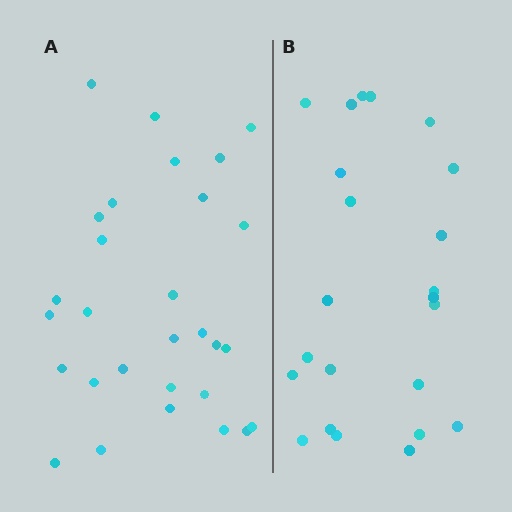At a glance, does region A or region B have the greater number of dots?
Region A (the left region) has more dots.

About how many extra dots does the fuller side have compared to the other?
Region A has about 6 more dots than region B.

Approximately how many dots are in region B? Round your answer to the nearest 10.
About 20 dots. (The exact count is 23, which rounds to 20.)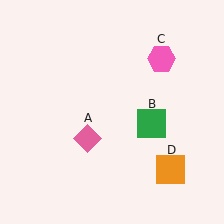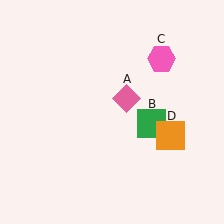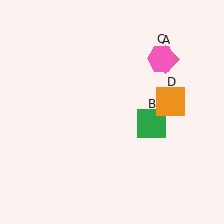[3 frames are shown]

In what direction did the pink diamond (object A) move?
The pink diamond (object A) moved up and to the right.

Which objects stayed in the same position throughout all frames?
Green square (object B) and pink hexagon (object C) remained stationary.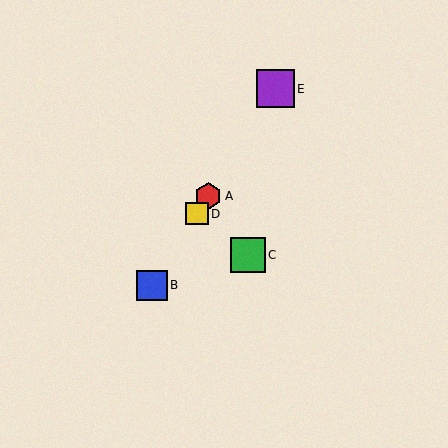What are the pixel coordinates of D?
Object D is at (197, 214).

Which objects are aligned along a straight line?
Objects A, B, D, E are aligned along a straight line.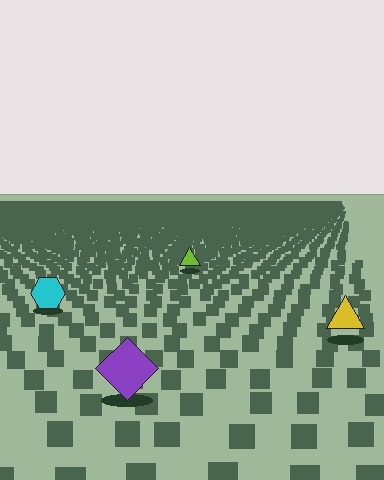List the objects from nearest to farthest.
From nearest to farthest: the purple diamond, the yellow triangle, the cyan hexagon, the lime triangle.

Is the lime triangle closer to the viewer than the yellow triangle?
No. The yellow triangle is closer — you can tell from the texture gradient: the ground texture is coarser near it.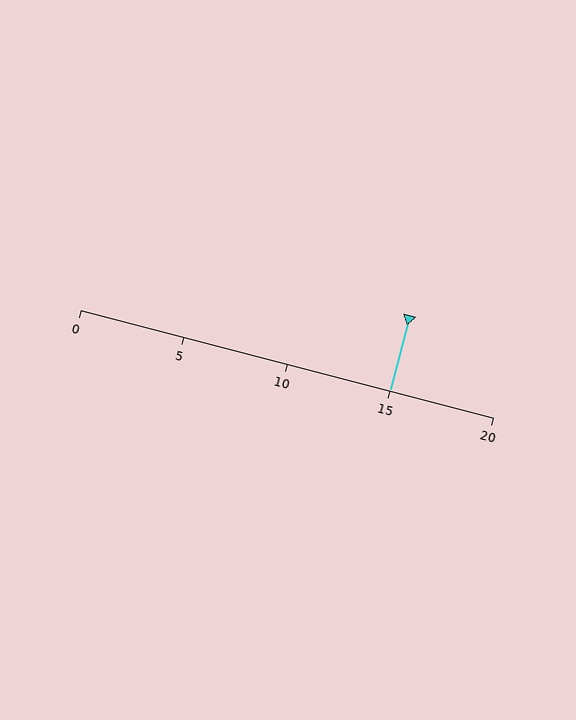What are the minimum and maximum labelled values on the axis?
The axis runs from 0 to 20.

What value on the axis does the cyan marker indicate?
The marker indicates approximately 15.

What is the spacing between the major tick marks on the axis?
The major ticks are spaced 5 apart.